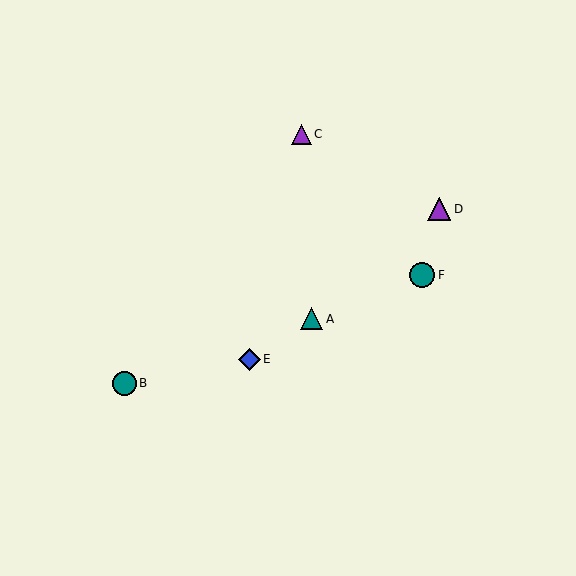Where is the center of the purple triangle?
The center of the purple triangle is at (439, 209).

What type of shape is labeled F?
Shape F is a teal circle.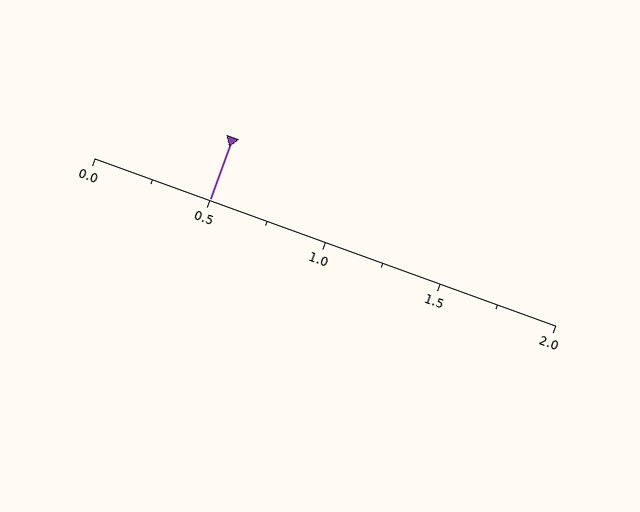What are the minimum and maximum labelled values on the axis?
The axis runs from 0.0 to 2.0.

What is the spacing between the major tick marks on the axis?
The major ticks are spaced 0.5 apart.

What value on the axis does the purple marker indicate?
The marker indicates approximately 0.5.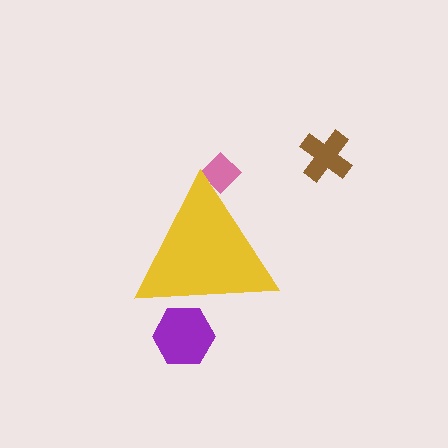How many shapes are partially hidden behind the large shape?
2 shapes are partially hidden.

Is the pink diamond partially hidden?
Yes, the pink diamond is partially hidden behind the yellow triangle.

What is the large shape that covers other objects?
A yellow triangle.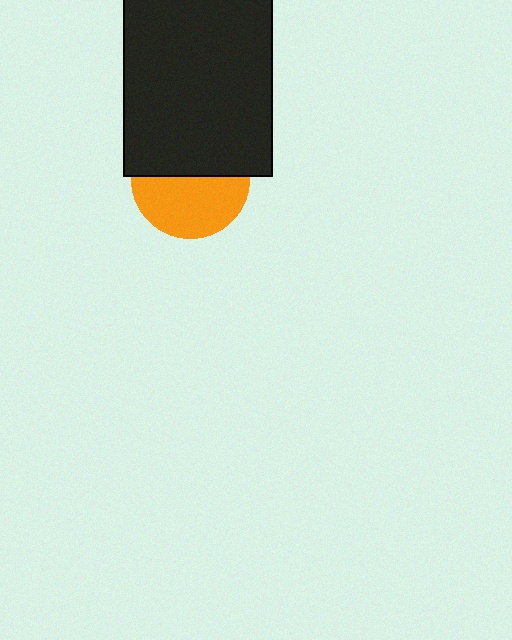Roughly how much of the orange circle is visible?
About half of it is visible (roughly 52%).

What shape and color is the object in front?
The object in front is a black rectangle.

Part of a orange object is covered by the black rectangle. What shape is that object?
It is a circle.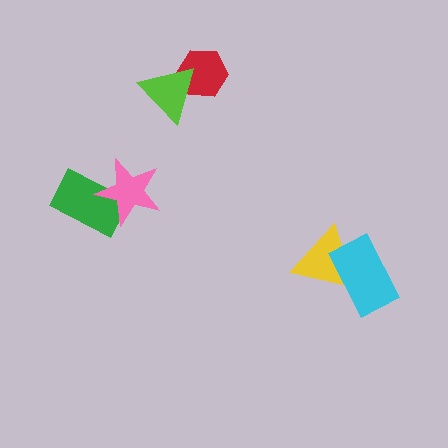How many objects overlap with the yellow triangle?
1 object overlaps with the yellow triangle.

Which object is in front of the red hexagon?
The lime triangle is in front of the red hexagon.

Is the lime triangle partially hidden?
No, no other shape covers it.